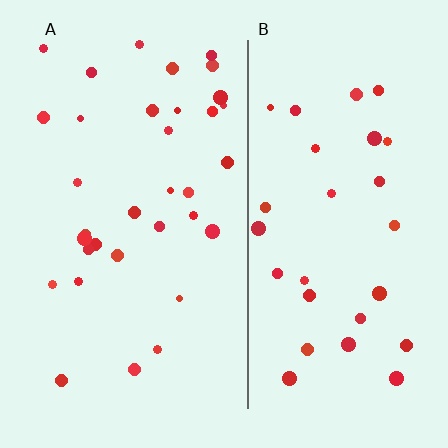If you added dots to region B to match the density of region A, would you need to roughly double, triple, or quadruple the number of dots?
Approximately double.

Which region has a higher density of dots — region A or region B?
A (the left).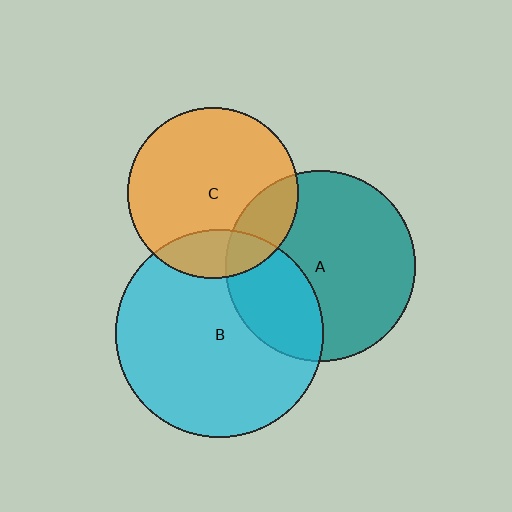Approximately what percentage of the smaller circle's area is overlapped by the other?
Approximately 20%.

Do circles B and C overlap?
Yes.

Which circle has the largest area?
Circle B (cyan).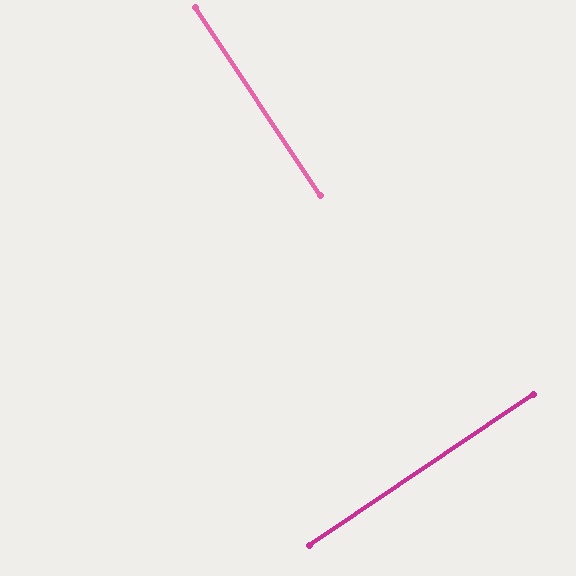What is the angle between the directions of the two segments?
Approximately 89 degrees.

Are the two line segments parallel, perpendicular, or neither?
Perpendicular — they meet at approximately 89°.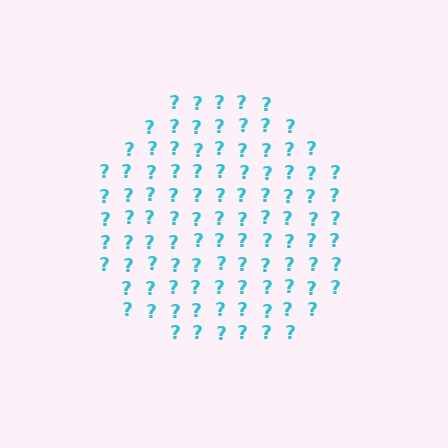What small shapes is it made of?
It is made of small question marks.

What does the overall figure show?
The overall figure shows a circle.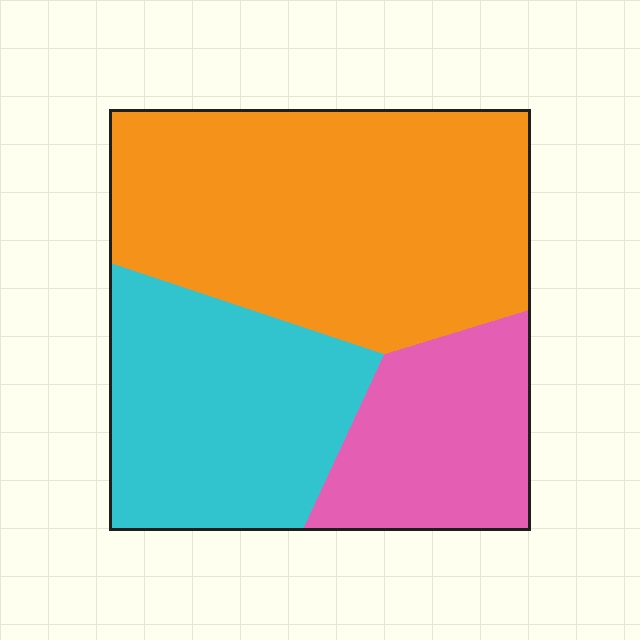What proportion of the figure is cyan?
Cyan takes up about one third (1/3) of the figure.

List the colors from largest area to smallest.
From largest to smallest: orange, cyan, pink.